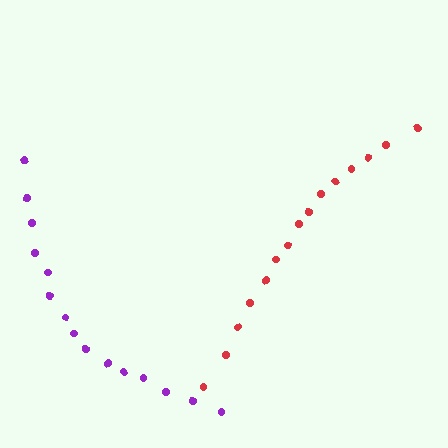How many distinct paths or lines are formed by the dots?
There are 2 distinct paths.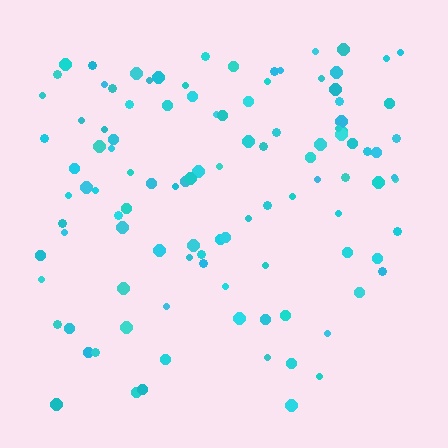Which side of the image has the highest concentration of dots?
The top.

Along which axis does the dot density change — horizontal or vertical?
Vertical.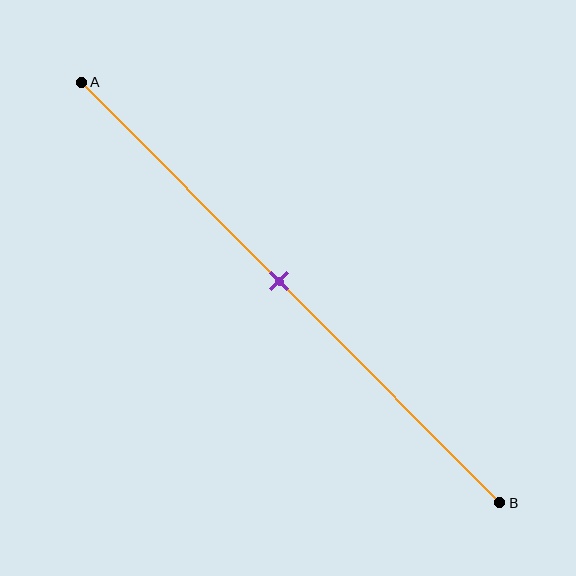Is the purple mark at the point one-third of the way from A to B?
No, the mark is at about 45% from A, not at the 33% one-third point.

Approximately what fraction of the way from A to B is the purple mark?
The purple mark is approximately 45% of the way from A to B.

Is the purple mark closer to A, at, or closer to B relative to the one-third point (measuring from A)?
The purple mark is closer to point B than the one-third point of segment AB.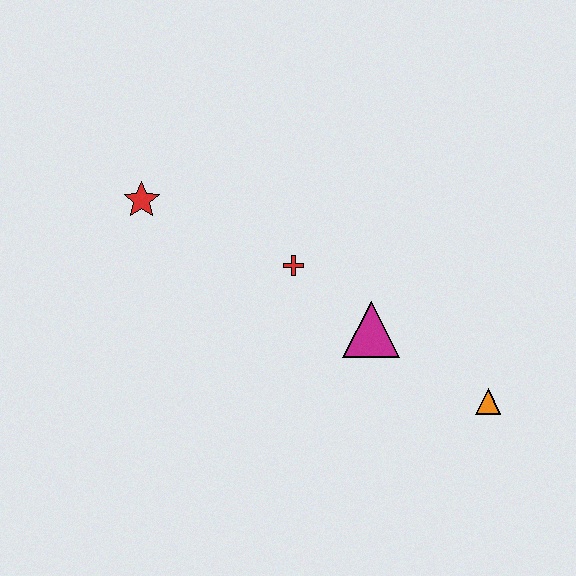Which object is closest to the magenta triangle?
The red cross is closest to the magenta triangle.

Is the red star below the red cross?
No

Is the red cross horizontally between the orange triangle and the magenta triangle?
No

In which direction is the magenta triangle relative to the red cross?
The magenta triangle is to the right of the red cross.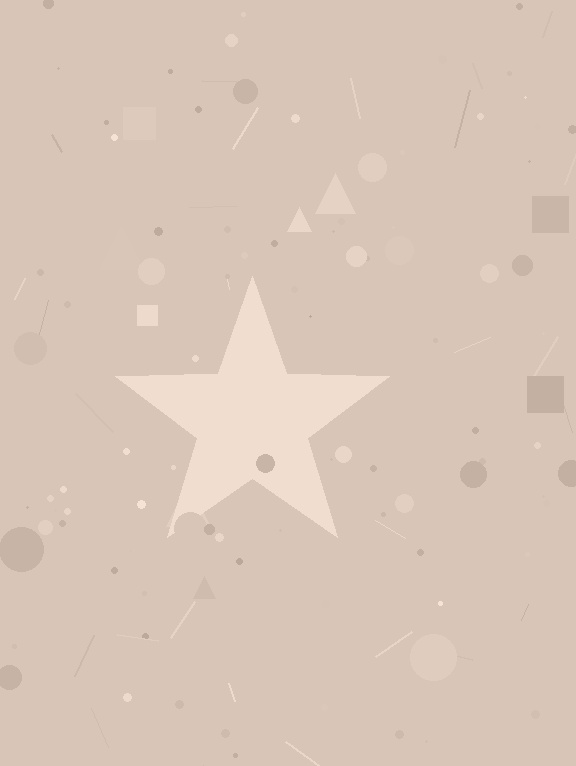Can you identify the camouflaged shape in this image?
The camouflaged shape is a star.